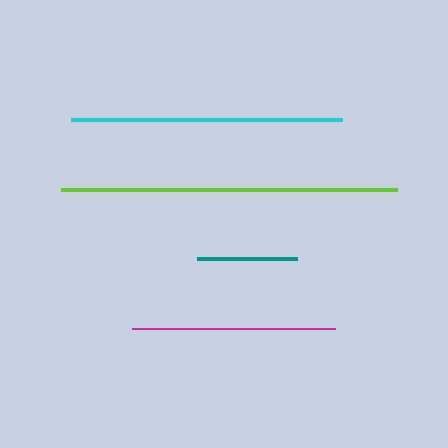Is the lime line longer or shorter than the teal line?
The lime line is longer than the teal line.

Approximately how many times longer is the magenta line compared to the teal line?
The magenta line is approximately 2.0 times the length of the teal line.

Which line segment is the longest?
The lime line is the longest at approximately 336 pixels.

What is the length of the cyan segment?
The cyan segment is approximately 272 pixels long.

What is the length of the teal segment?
The teal segment is approximately 101 pixels long.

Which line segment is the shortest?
The teal line is the shortest at approximately 101 pixels.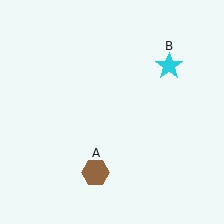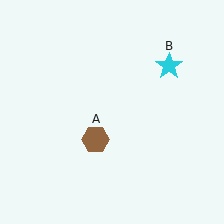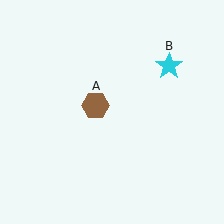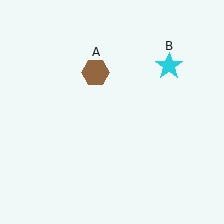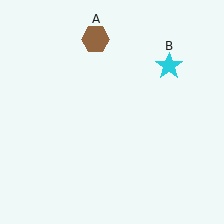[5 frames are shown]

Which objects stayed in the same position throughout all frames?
Cyan star (object B) remained stationary.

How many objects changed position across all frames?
1 object changed position: brown hexagon (object A).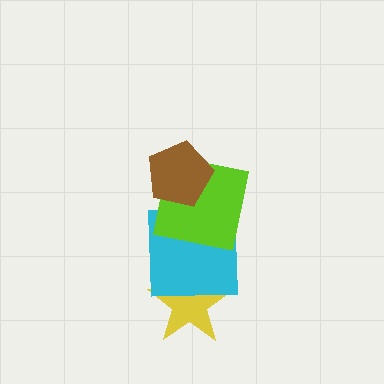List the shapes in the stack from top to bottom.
From top to bottom: the brown pentagon, the lime square, the cyan square, the yellow star.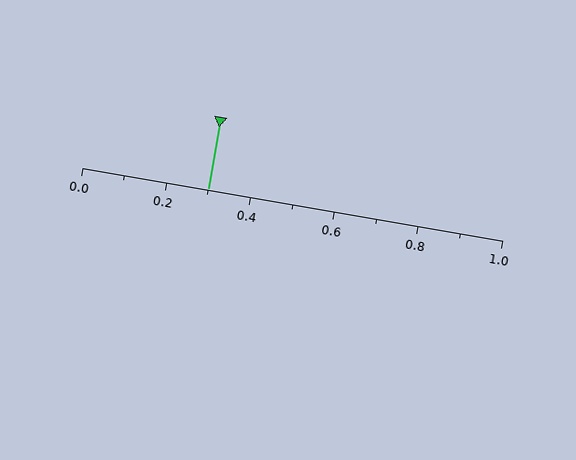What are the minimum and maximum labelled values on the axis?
The axis runs from 0.0 to 1.0.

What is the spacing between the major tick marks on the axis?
The major ticks are spaced 0.2 apart.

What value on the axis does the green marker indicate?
The marker indicates approximately 0.3.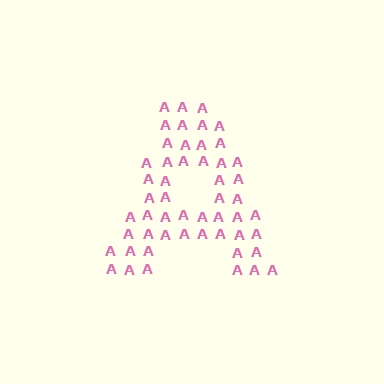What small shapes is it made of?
It is made of small letter A's.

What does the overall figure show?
The overall figure shows the letter A.